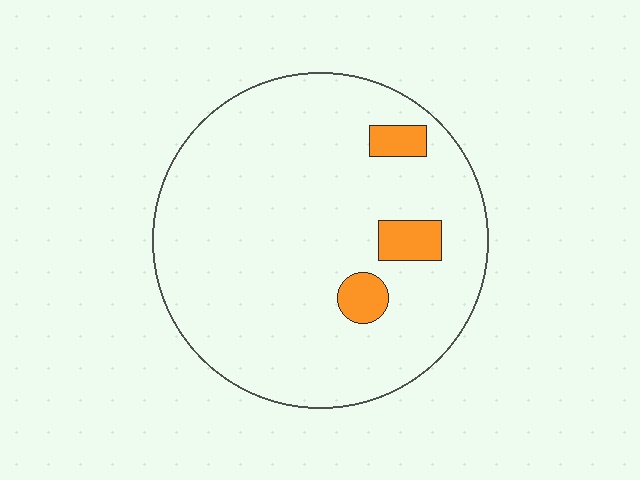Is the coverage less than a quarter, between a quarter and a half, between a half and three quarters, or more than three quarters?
Less than a quarter.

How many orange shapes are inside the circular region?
3.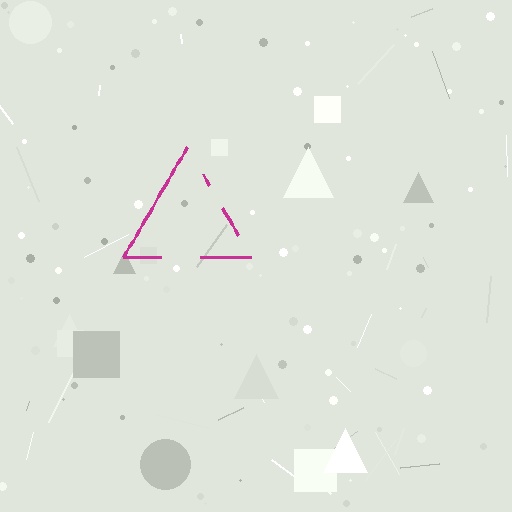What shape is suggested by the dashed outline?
The dashed outline suggests a triangle.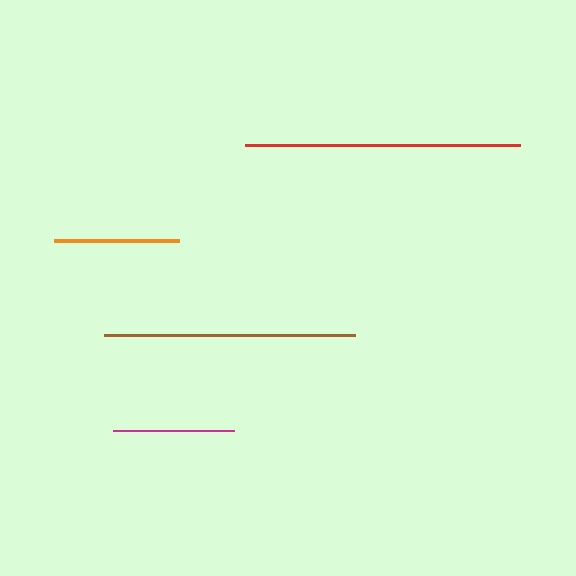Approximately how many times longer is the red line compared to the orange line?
The red line is approximately 2.2 times the length of the orange line.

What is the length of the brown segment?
The brown segment is approximately 251 pixels long.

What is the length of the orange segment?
The orange segment is approximately 125 pixels long.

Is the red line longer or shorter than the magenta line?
The red line is longer than the magenta line.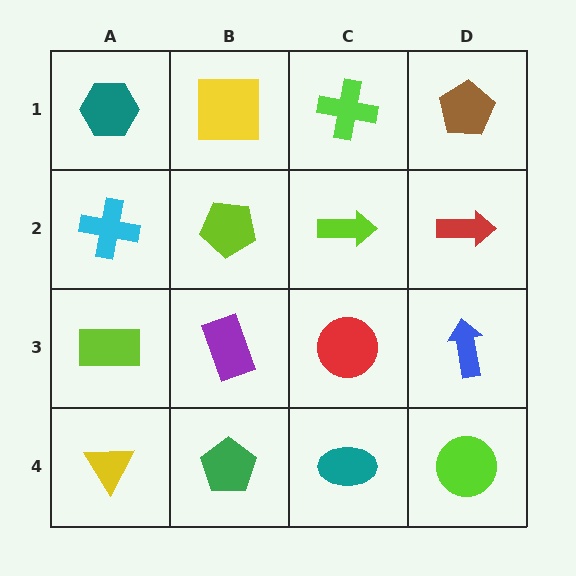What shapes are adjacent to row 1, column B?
A lime pentagon (row 2, column B), a teal hexagon (row 1, column A), a lime cross (row 1, column C).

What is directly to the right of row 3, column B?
A red circle.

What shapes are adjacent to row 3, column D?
A red arrow (row 2, column D), a lime circle (row 4, column D), a red circle (row 3, column C).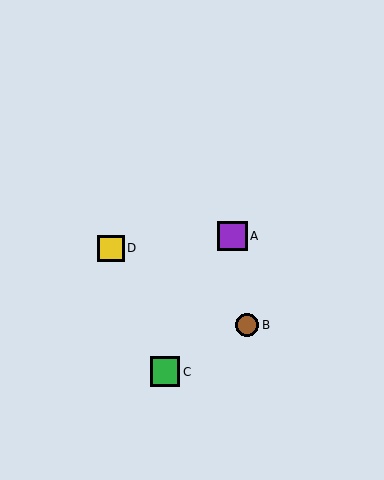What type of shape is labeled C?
Shape C is a green square.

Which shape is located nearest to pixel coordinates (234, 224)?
The purple square (labeled A) at (233, 236) is nearest to that location.